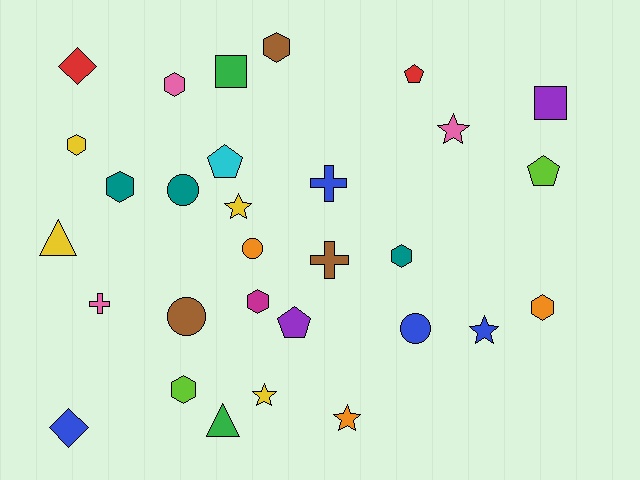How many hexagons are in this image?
There are 8 hexagons.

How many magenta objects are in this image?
There is 1 magenta object.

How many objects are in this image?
There are 30 objects.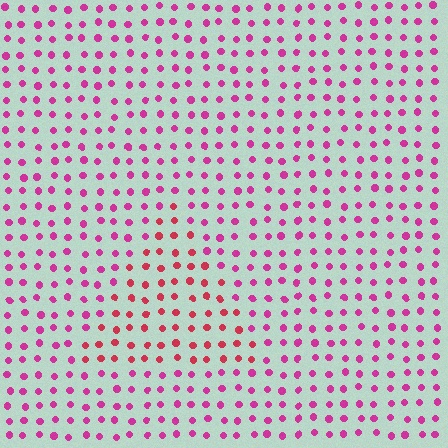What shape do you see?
I see a triangle.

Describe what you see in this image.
The image is filled with small magenta elements in a uniform arrangement. A triangle-shaped region is visible where the elements are tinted to a slightly different hue, forming a subtle color boundary.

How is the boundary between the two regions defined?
The boundary is defined purely by a slight shift in hue (about 30 degrees). Spacing, size, and orientation are identical on both sides.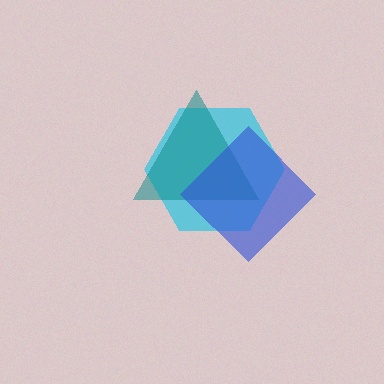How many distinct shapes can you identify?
There are 3 distinct shapes: a cyan hexagon, a teal triangle, a blue diamond.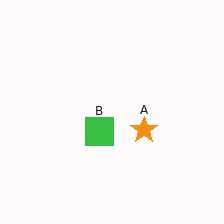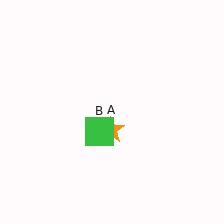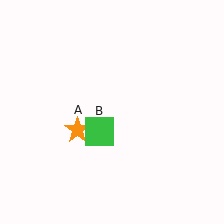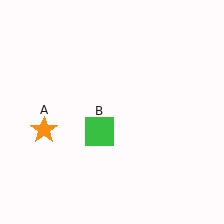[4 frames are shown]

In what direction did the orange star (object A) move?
The orange star (object A) moved left.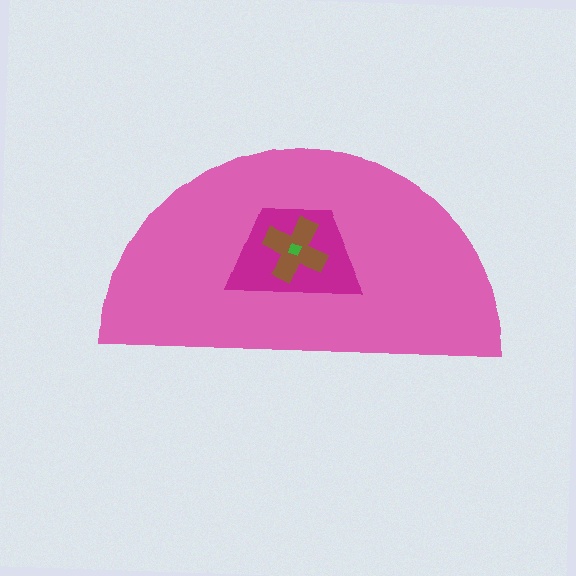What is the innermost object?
The green diamond.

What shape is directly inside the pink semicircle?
The magenta trapezoid.